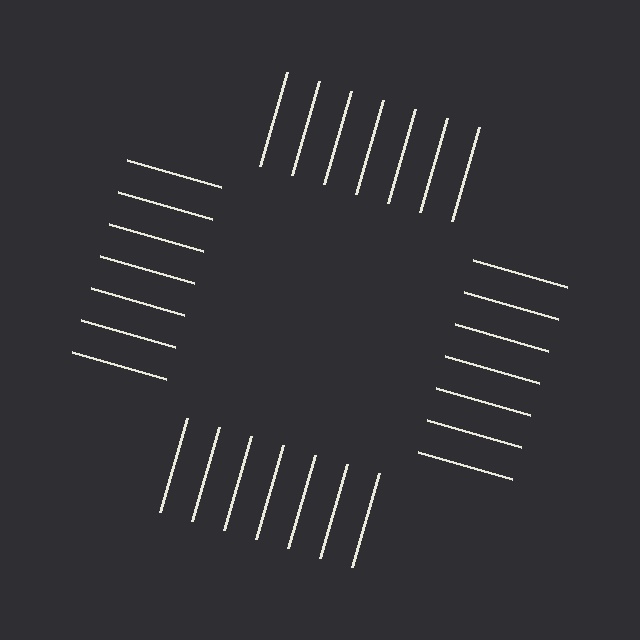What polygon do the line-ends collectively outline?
An illusory square — the line segments terminate on its edges but no continuous stroke is drawn.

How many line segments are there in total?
28 — 7 along each of the 4 edges.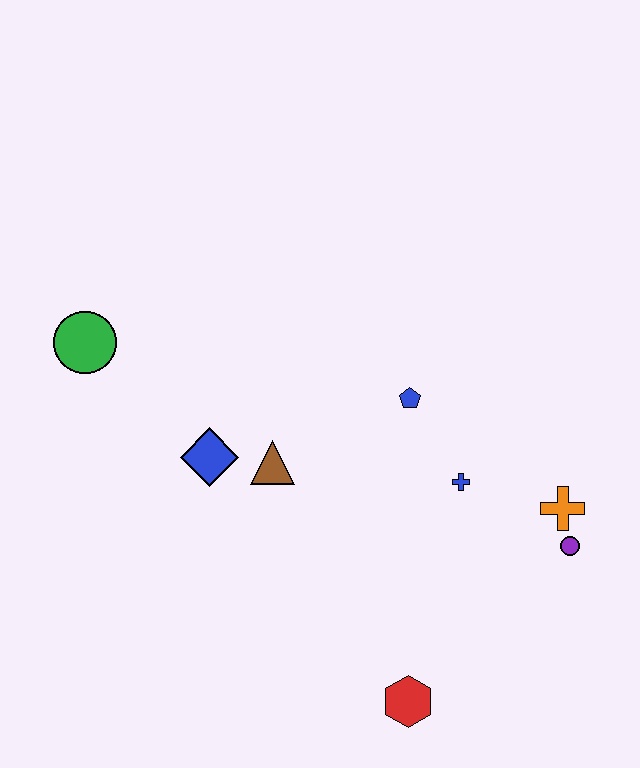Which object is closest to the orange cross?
The purple circle is closest to the orange cross.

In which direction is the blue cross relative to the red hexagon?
The blue cross is above the red hexagon.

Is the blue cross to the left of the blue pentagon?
No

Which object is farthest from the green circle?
The purple circle is farthest from the green circle.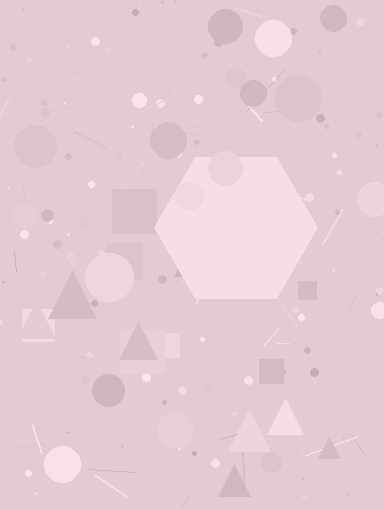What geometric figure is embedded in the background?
A hexagon is embedded in the background.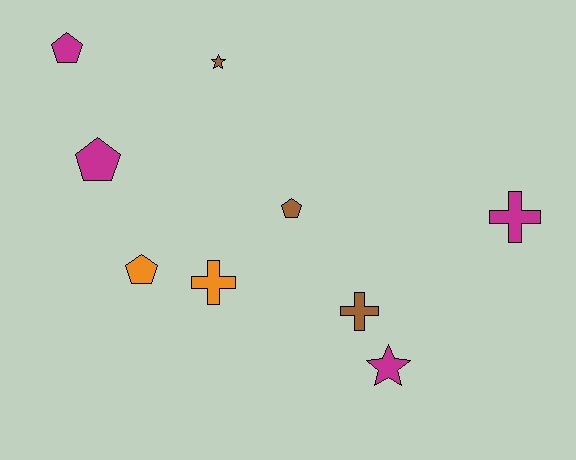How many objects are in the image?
There are 9 objects.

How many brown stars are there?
There is 1 brown star.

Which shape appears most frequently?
Pentagon, with 4 objects.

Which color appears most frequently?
Magenta, with 4 objects.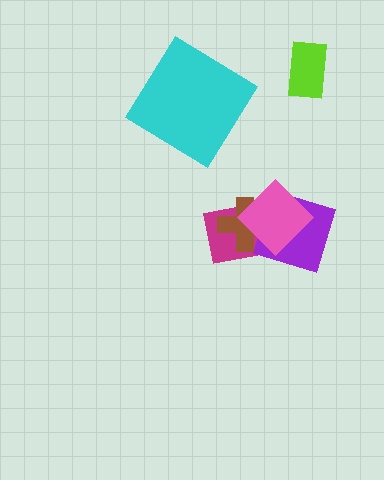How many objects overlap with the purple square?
2 objects overlap with the purple square.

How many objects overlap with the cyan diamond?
0 objects overlap with the cyan diamond.